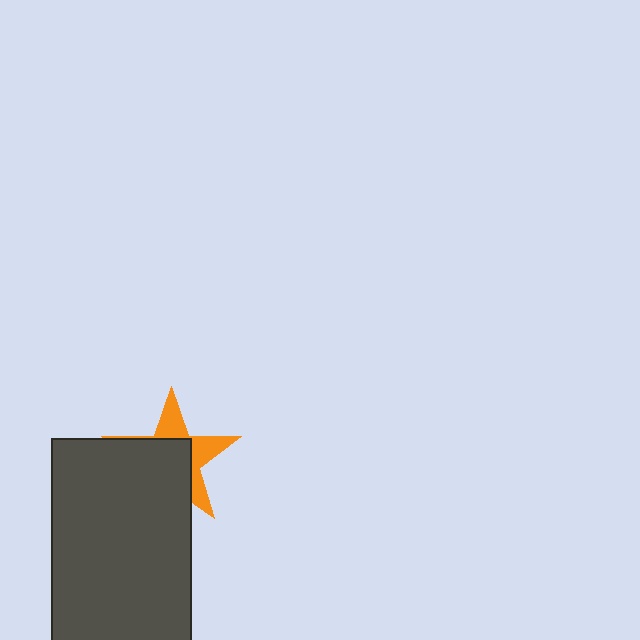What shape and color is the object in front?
The object in front is a dark gray rectangle.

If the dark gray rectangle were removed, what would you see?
You would see the complete orange star.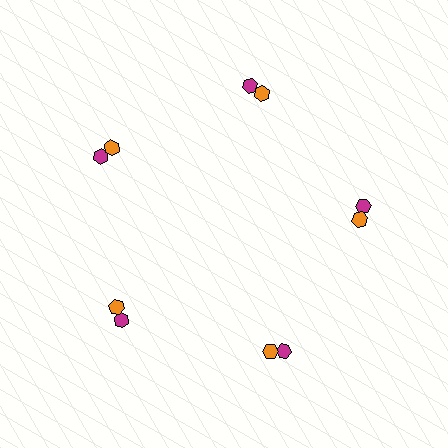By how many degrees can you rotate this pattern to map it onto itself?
The pattern maps onto itself every 72 degrees of rotation.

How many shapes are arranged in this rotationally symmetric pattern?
There are 10 shapes, arranged in 5 groups of 2.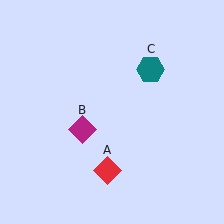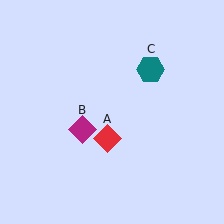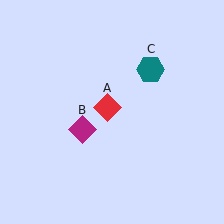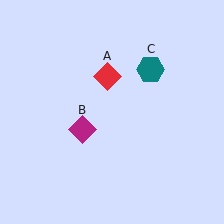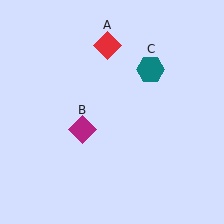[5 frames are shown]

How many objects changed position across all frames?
1 object changed position: red diamond (object A).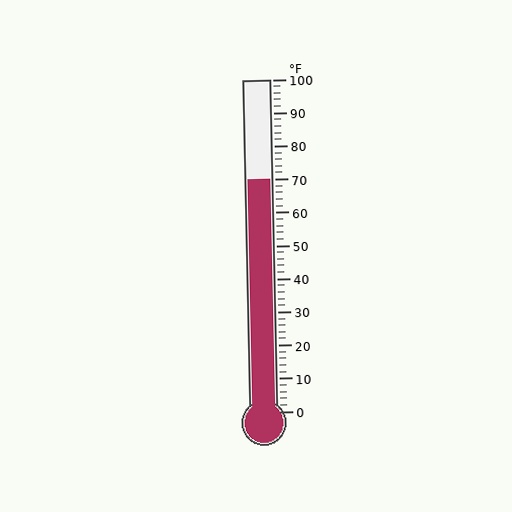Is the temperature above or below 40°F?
The temperature is above 40°F.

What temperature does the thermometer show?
The thermometer shows approximately 70°F.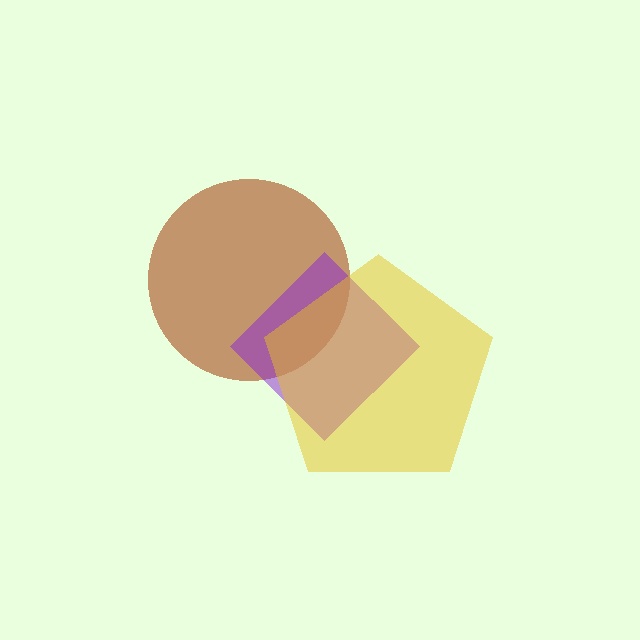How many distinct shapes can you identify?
There are 3 distinct shapes: a brown circle, a purple diamond, a yellow pentagon.